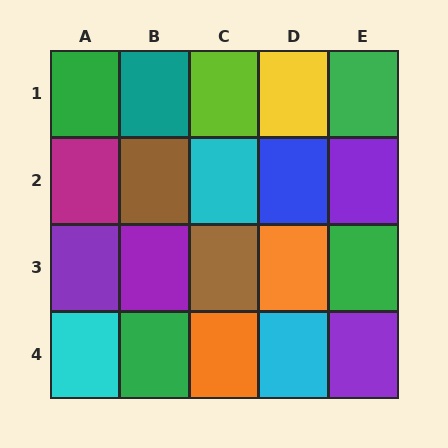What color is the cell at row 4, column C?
Orange.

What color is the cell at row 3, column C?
Brown.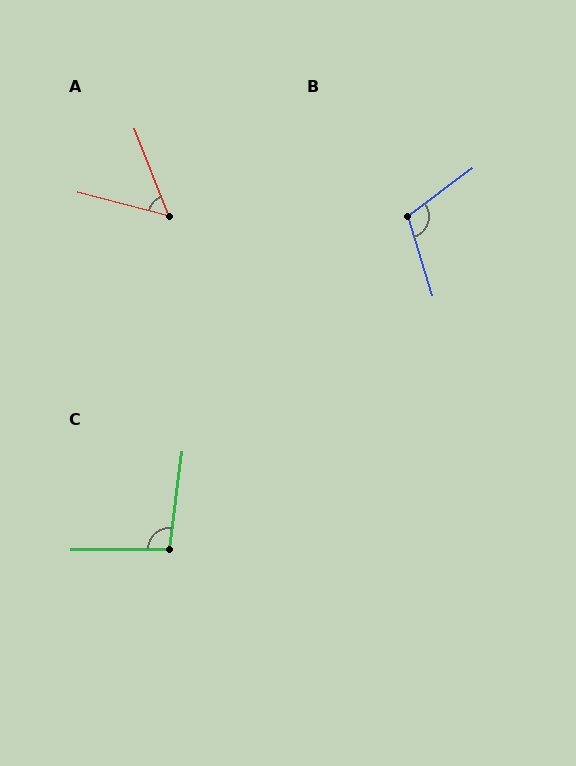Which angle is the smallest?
A, at approximately 54 degrees.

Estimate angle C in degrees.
Approximately 97 degrees.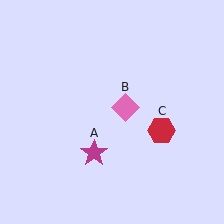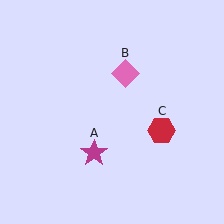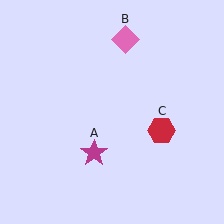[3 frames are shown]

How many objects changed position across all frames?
1 object changed position: pink diamond (object B).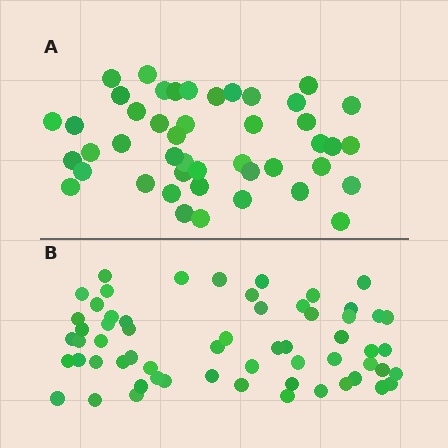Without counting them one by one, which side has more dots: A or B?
Region B (the bottom region) has more dots.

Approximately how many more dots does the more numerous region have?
Region B has approximately 15 more dots than region A.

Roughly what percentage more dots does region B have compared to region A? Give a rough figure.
About 35% more.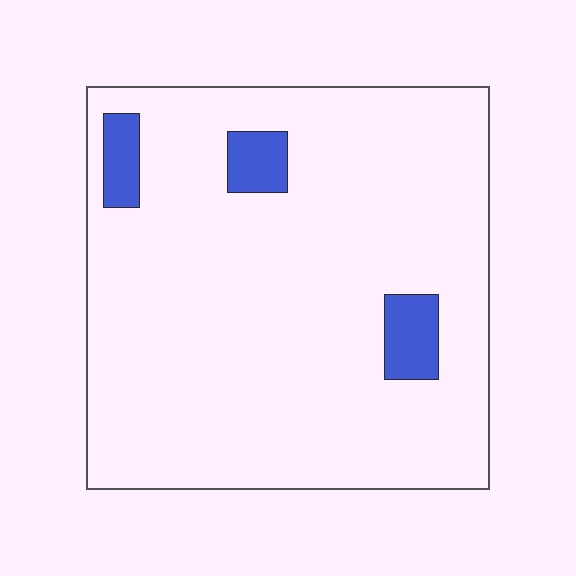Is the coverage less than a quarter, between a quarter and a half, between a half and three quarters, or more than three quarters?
Less than a quarter.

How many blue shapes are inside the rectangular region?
3.